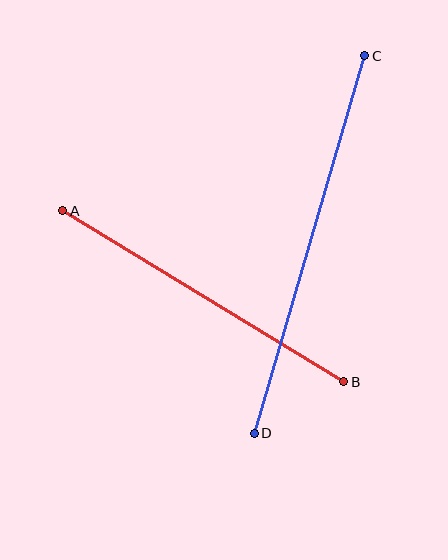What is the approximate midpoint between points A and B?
The midpoint is at approximately (203, 296) pixels.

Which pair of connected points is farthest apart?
Points C and D are farthest apart.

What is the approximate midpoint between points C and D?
The midpoint is at approximately (309, 245) pixels.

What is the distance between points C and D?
The distance is approximately 393 pixels.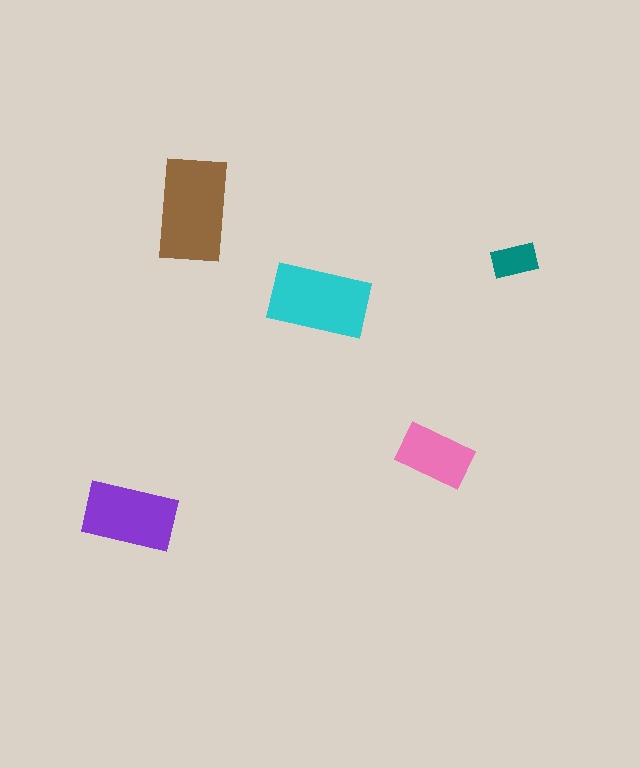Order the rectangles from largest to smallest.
the brown one, the cyan one, the purple one, the pink one, the teal one.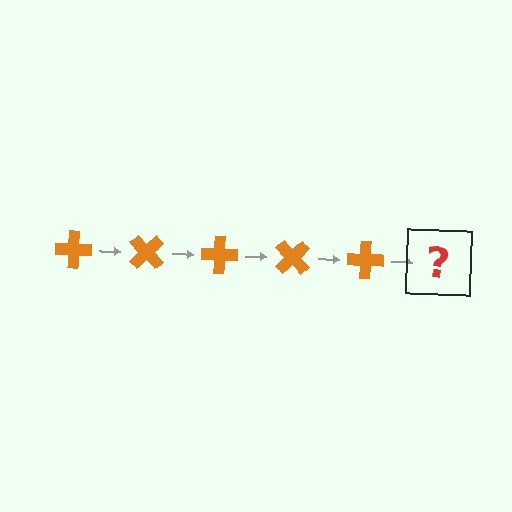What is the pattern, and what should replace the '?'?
The pattern is that the cross rotates 45 degrees each step. The '?' should be an orange cross rotated 225 degrees.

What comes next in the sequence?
The next element should be an orange cross rotated 225 degrees.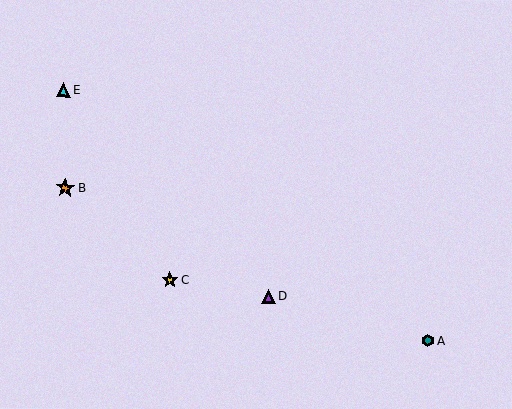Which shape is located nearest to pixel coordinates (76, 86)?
The cyan triangle (labeled E) at (64, 90) is nearest to that location.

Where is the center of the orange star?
The center of the orange star is at (65, 188).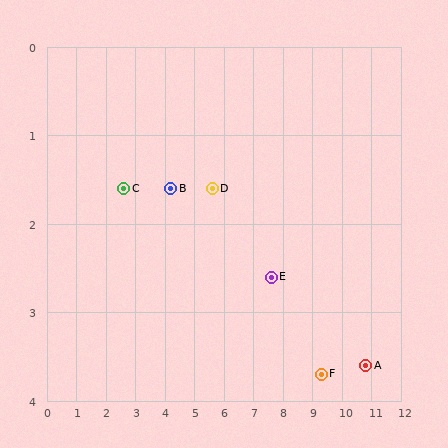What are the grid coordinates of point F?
Point F is at approximately (9.3, 3.7).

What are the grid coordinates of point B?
Point B is at approximately (4.2, 1.6).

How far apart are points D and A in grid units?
Points D and A are about 5.6 grid units apart.